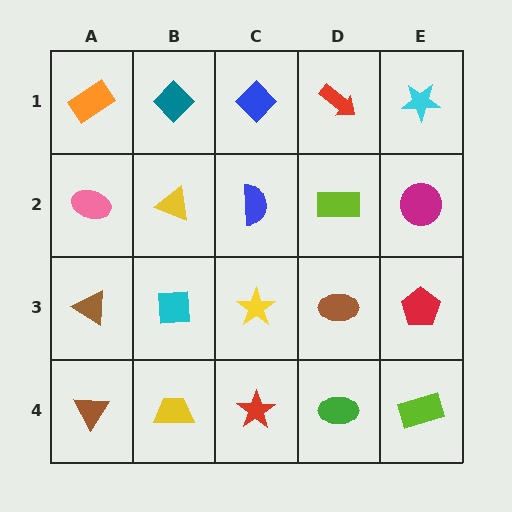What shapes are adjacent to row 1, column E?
A magenta circle (row 2, column E), a red arrow (row 1, column D).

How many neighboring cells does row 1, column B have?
3.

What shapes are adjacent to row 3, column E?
A magenta circle (row 2, column E), a lime rectangle (row 4, column E), a brown ellipse (row 3, column D).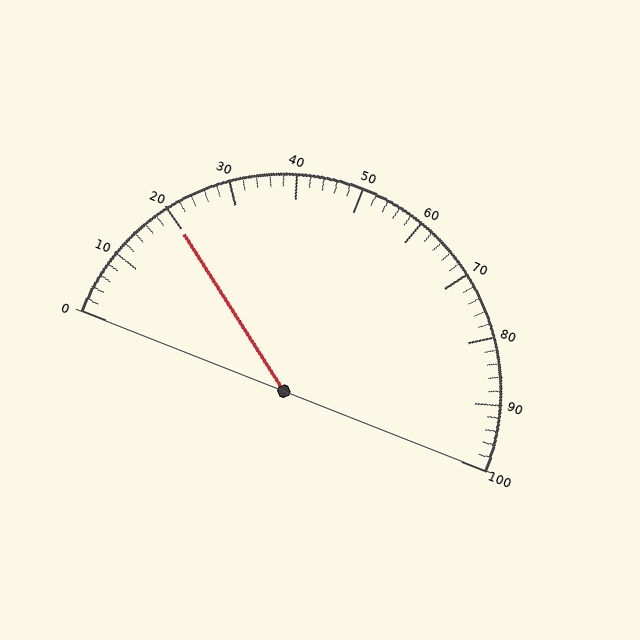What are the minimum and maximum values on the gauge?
The gauge ranges from 0 to 100.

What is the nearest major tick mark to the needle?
The nearest major tick mark is 20.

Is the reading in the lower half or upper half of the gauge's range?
The reading is in the lower half of the range (0 to 100).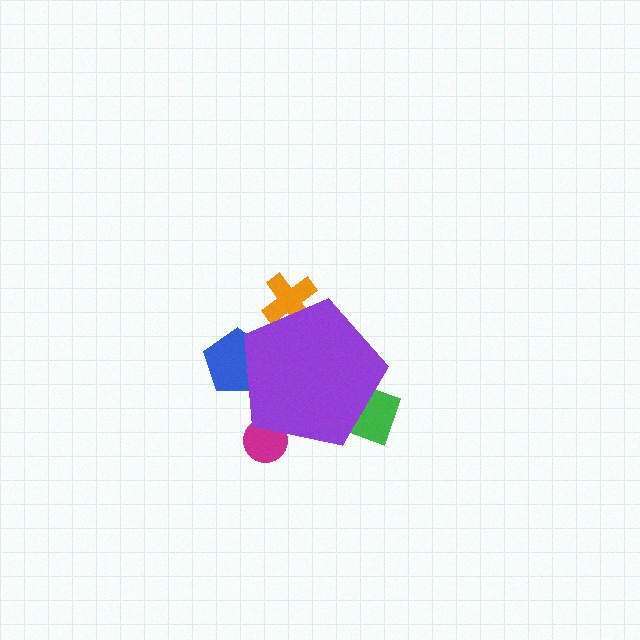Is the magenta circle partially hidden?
Yes, the magenta circle is partially hidden behind the purple pentagon.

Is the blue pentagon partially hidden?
Yes, the blue pentagon is partially hidden behind the purple pentagon.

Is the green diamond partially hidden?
Yes, the green diamond is partially hidden behind the purple pentagon.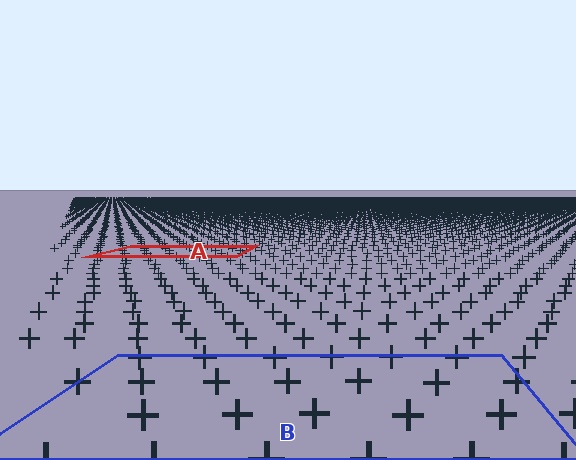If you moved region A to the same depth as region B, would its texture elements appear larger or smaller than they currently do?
They would appear larger. At a closer depth, the same texture elements are projected at a bigger on-screen size.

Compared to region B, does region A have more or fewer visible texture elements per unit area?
Region A has more texture elements per unit area — they are packed more densely because it is farther away.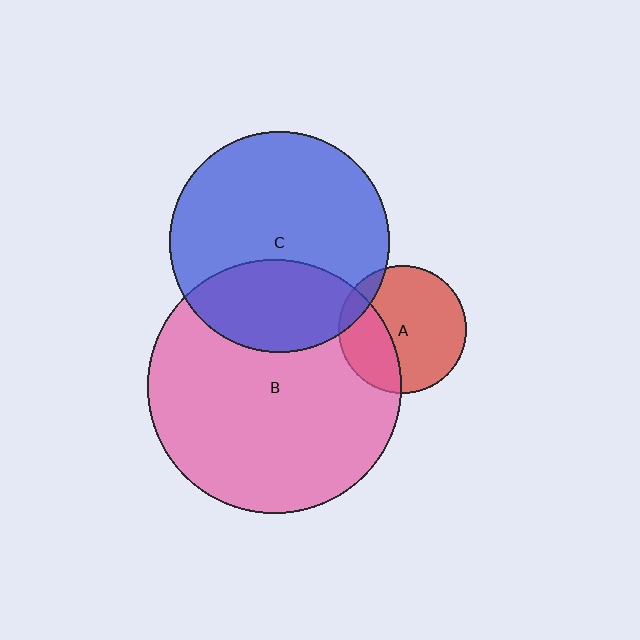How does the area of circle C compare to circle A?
Approximately 3.0 times.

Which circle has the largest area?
Circle B (pink).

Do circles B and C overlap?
Yes.